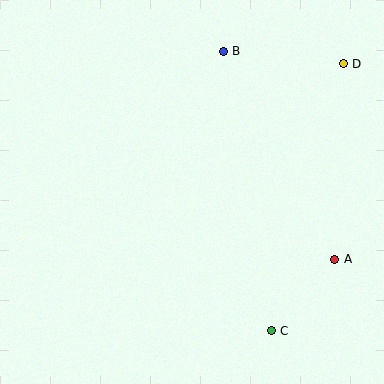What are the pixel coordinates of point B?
Point B is at (223, 51).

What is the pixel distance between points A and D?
The distance between A and D is 196 pixels.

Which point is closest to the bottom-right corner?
Point C is closest to the bottom-right corner.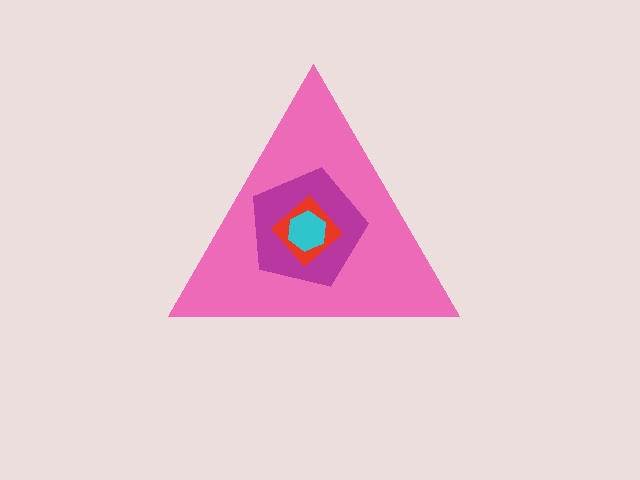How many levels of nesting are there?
4.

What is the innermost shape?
The cyan hexagon.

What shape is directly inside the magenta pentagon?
The red diamond.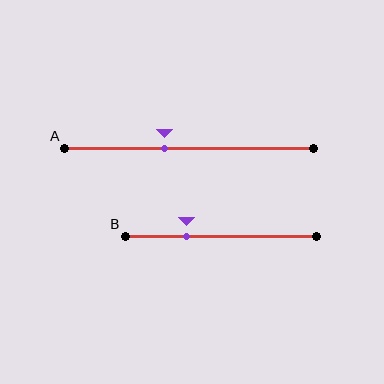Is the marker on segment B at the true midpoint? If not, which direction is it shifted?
No, the marker on segment B is shifted to the left by about 18% of the segment length.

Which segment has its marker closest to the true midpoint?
Segment A has its marker closest to the true midpoint.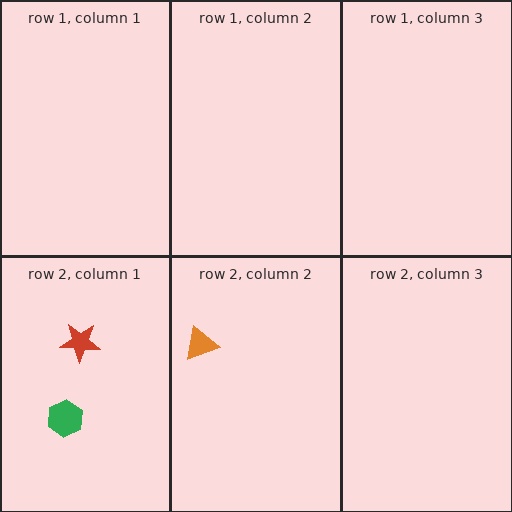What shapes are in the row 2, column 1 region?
The green hexagon, the red star.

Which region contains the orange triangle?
The row 2, column 2 region.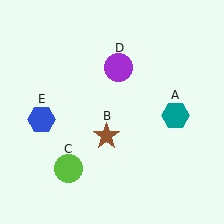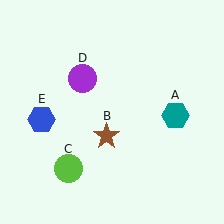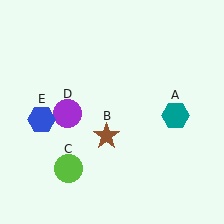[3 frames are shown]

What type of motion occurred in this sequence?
The purple circle (object D) rotated counterclockwise around the center of the scene.